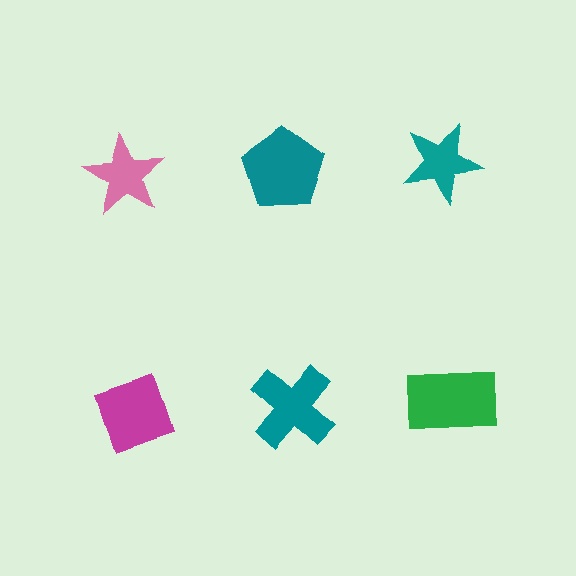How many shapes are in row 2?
3 shapes.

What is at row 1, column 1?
A pink star.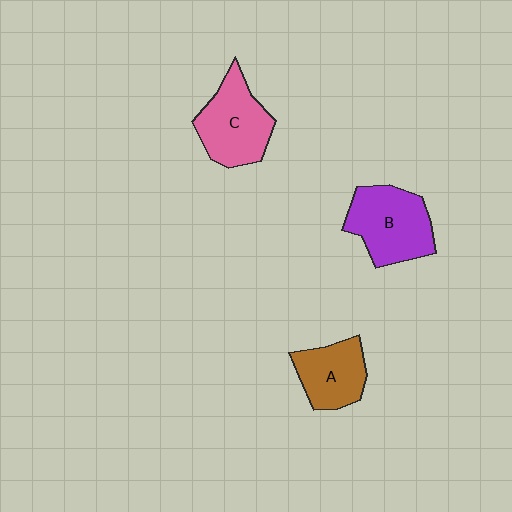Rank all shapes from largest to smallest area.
From largest to smallest: B (purple), C (pink), A (brown).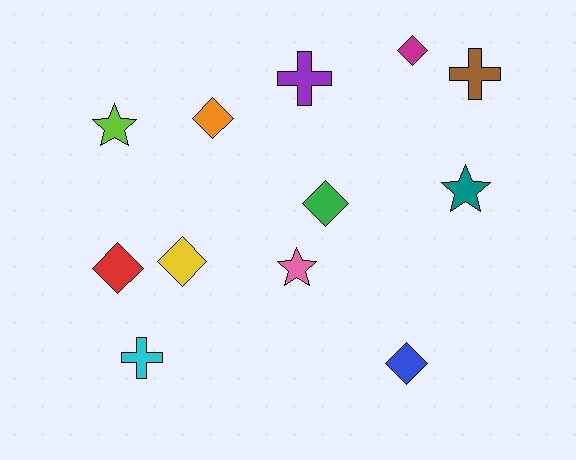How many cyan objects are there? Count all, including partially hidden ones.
There is 1 cyan object.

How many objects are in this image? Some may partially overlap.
There are 12 objects.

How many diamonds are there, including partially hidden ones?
There are 6 diamonds.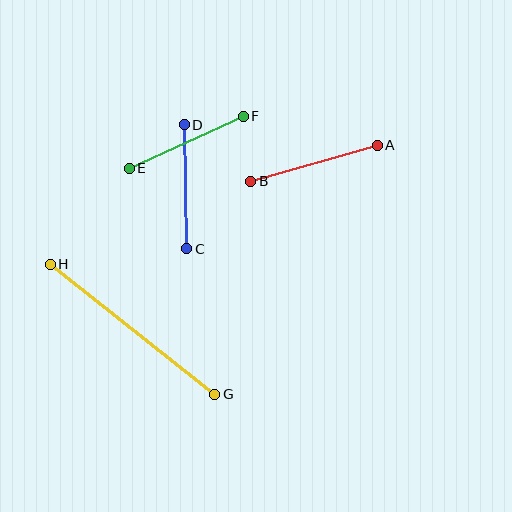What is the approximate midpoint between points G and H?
The midpoint is at approximately (133, 329) pixels.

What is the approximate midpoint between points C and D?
The midpoint is at approximately (185, 187) pixels.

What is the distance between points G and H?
The distance is approximately 210 pixels.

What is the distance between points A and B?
The distance is approximately 132 pixels.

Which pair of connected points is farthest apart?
Points G and H are farthest apart.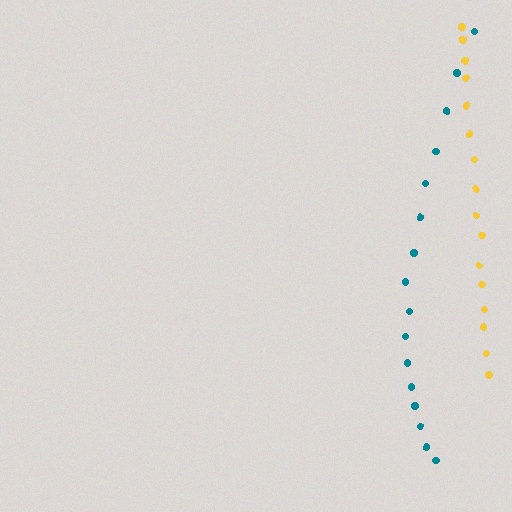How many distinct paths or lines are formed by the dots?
There are 2 distinct paths.